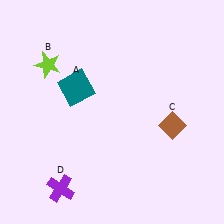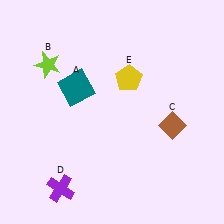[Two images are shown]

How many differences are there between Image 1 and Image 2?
There is 1 difference between the two images.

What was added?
A yellow pentagon (E) was added in Image 2.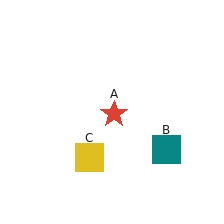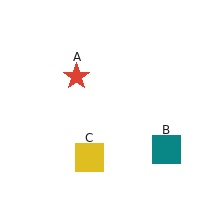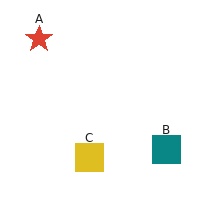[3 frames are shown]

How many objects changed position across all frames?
1 object changed position: red star (object A).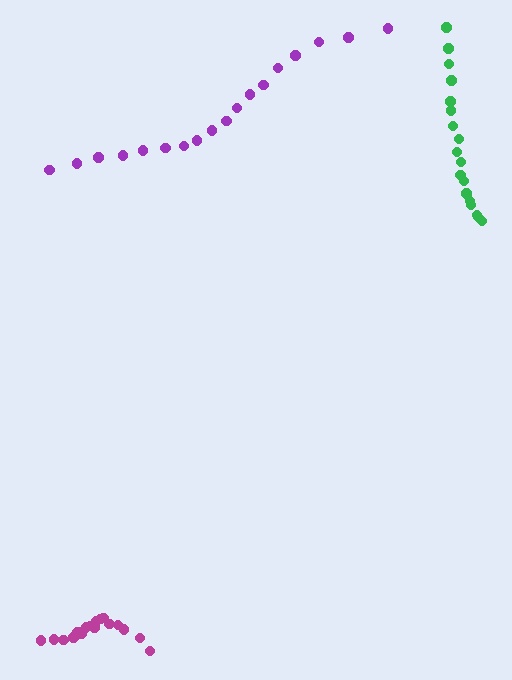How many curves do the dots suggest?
There are 3 distinct paths.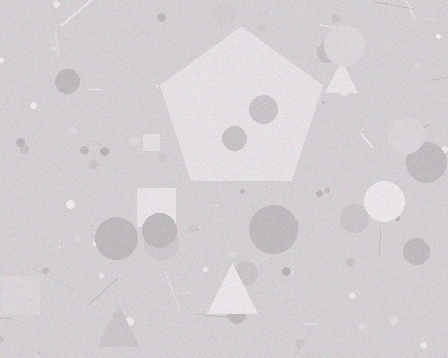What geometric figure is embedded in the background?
A pentagon is embedded in the background.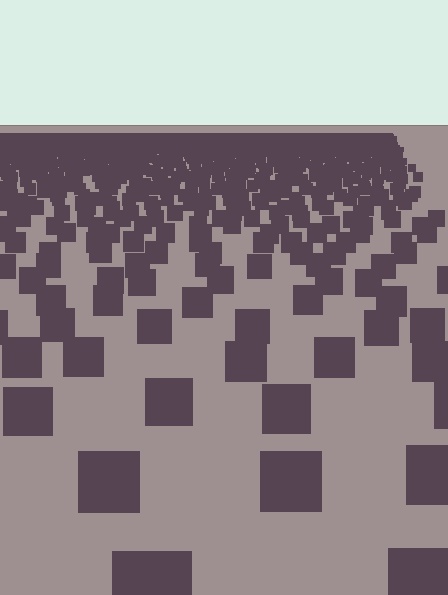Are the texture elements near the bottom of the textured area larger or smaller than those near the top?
Larger. Near the bottom, elements are closer to the viewer and appear at a bigger on-screen size.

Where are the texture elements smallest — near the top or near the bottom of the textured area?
Near the top.